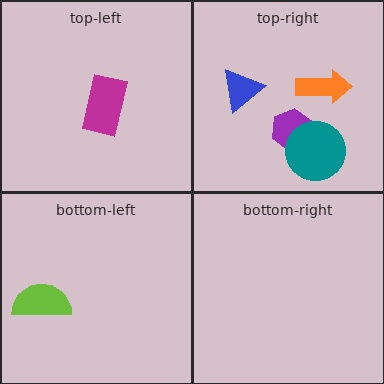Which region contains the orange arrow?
The top-right region.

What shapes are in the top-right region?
The orange arrow, the purple hexagon, the teal circle, the blue triangle.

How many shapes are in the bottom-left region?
1.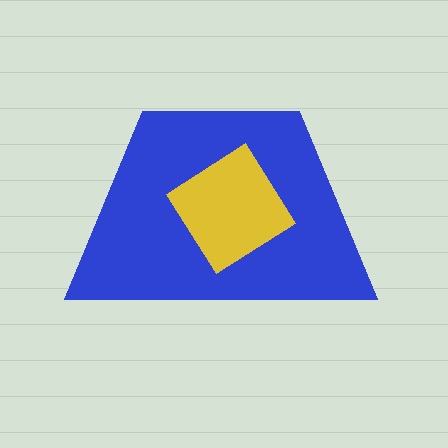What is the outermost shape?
The blue trapezoid.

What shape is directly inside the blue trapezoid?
The yellow diamond.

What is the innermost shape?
The yellow diamond.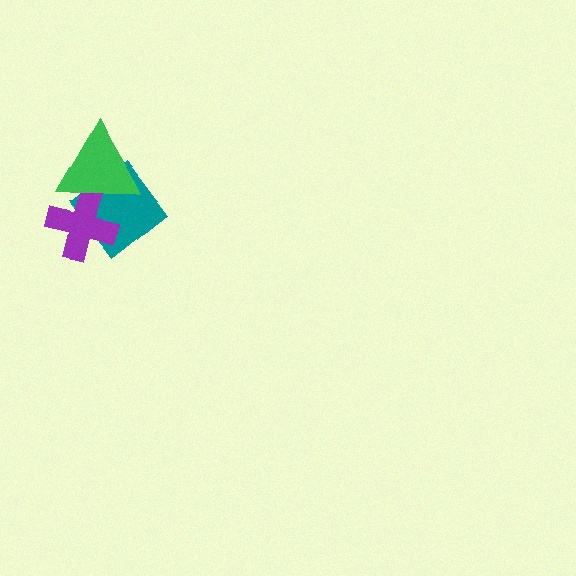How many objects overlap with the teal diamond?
2 objects overlap with the teal diamond.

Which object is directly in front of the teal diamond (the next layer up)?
The purple cross is directly in front of the teal diamond.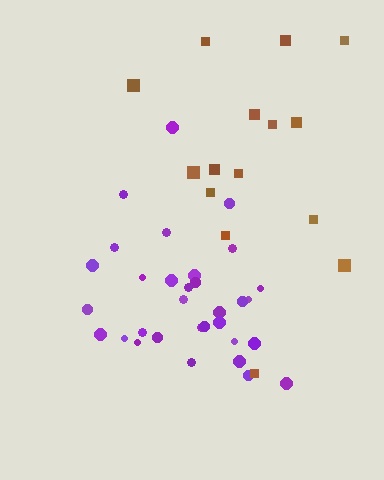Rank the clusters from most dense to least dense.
purple, brown.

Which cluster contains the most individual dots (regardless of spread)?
Purple (32).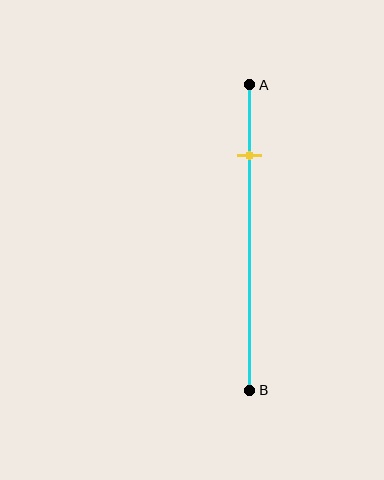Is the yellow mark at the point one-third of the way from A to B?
No, the mark is at about 25% from A, not at the 33% one-third point.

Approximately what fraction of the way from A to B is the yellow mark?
The yellow mark is approximately 25% of the way from A to B.